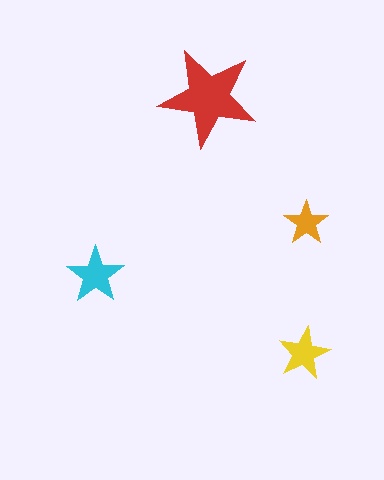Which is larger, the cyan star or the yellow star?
The cyan one.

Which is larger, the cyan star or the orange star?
The cyan one.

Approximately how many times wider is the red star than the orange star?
About 2 times wider.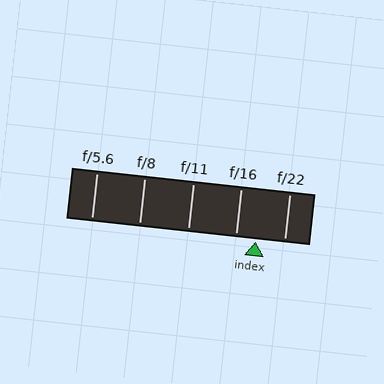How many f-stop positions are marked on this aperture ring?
There are 5 f-stop positions marked.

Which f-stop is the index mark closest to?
The index mark is closest to f/16.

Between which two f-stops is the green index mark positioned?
The index mark is between f/16 and f/22.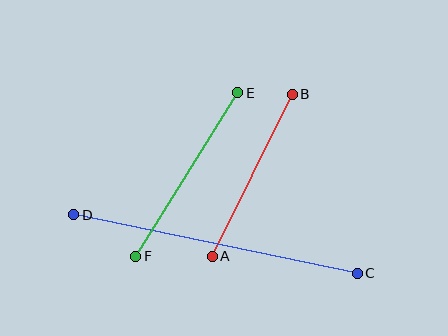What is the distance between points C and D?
The distance is approximately 289 pixels.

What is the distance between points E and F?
The distance is approximately 193 pixels.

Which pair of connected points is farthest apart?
Points C and D are farthest apart.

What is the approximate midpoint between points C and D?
The midpoint is at approximately (215, 244) pixels.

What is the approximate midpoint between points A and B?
The midpoint is at approximately (252, 175) pixels.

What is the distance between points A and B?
The distance is approximately 181 pixels.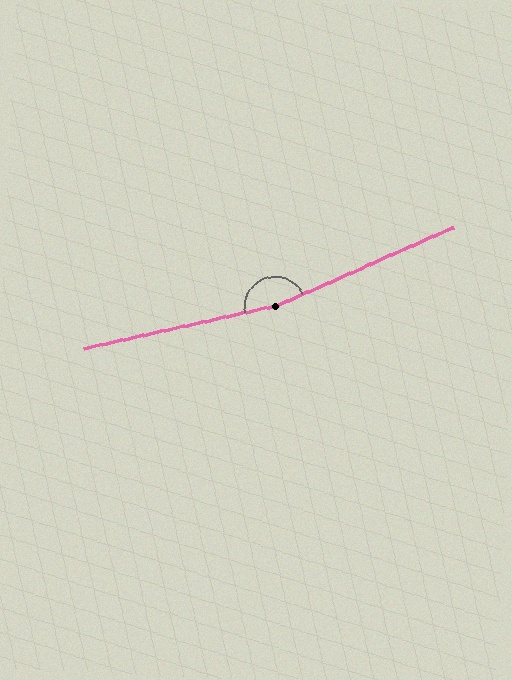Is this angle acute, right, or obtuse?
It is obtuse.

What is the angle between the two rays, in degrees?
Approximately 168 degrees.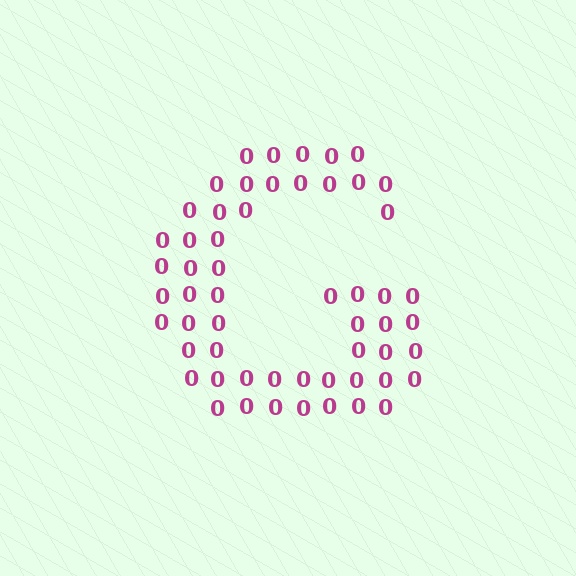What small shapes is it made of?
It is made of small digit 0's.